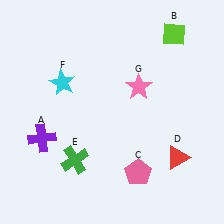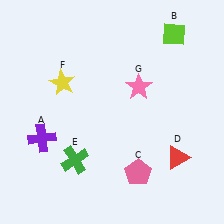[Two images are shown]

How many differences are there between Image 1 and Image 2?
There is 1 difference between the two images.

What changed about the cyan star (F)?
In Image 1, F is cyan. In Image 2, it changed to yellow.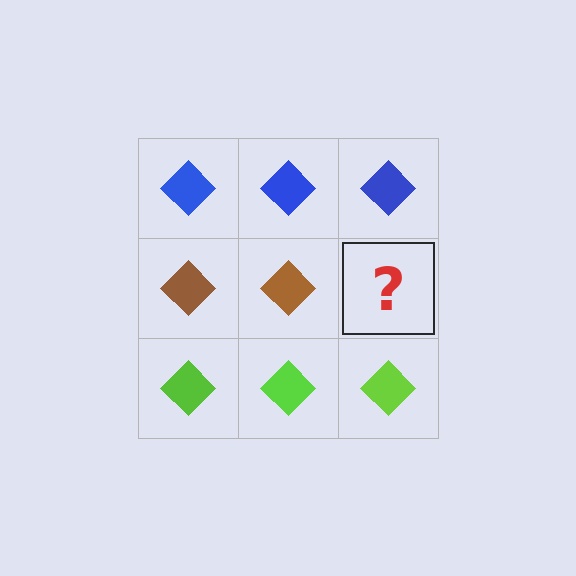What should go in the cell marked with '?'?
The missing cell should contain a brown diamond.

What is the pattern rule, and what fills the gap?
The rule is that each row has a consistent color. The gap should be filled with a brown diamond.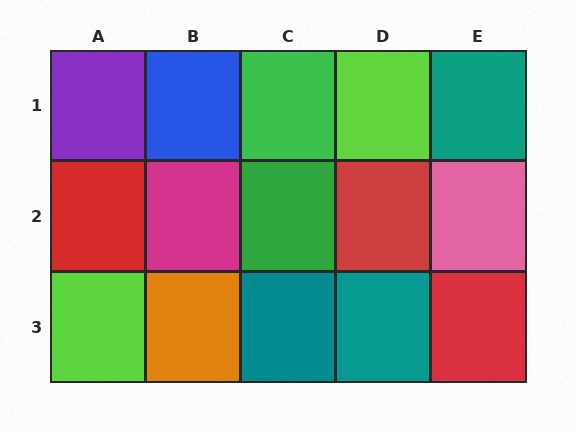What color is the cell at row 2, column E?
Pink.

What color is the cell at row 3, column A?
Lime.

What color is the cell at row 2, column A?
Red.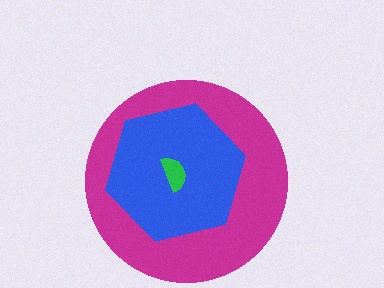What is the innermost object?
The green semicircle.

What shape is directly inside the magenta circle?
The blue hexagon.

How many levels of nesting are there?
3.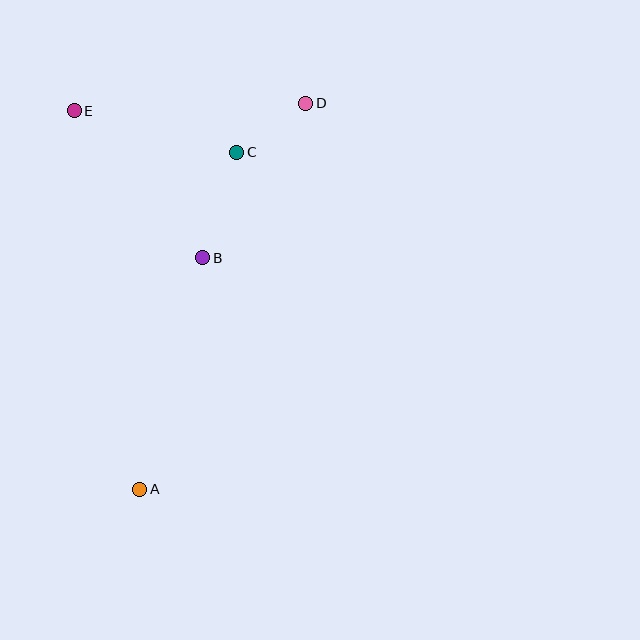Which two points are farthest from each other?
Points A and D are farthest from each other.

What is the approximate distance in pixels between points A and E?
The distance between A and E is approximately 384 pixels.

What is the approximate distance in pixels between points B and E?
The distance between B and E is approximately 195 pixels.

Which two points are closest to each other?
Points C and D are closest to each other.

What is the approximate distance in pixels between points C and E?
The distance between C and E is approximately 168 pixels.